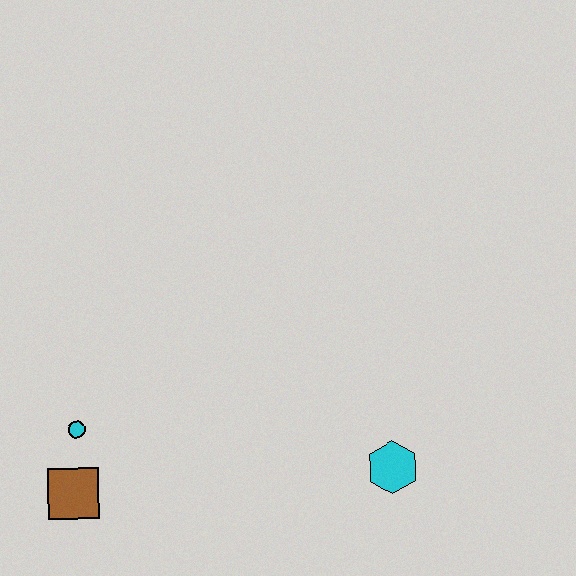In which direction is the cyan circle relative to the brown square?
The cyan circle is above the brown square.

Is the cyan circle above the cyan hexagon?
Yes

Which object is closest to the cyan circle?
The brown square is closest to the cyan circle.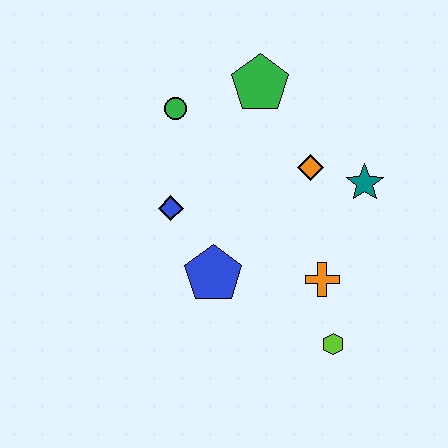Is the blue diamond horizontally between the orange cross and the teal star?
No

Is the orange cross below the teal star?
Yes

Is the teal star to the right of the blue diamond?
Yes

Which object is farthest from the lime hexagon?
The green circle is farthest from the lime hexagon.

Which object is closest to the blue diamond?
The blue pentagon is closest to the blue diamond.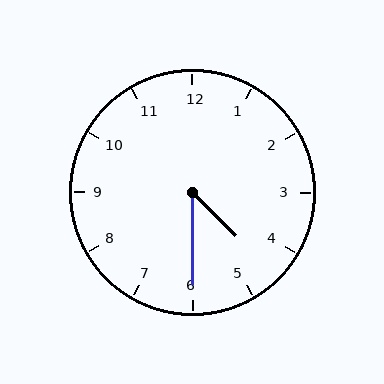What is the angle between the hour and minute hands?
Approximately 45 degrees.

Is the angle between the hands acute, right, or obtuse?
It is acute.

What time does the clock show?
4:30.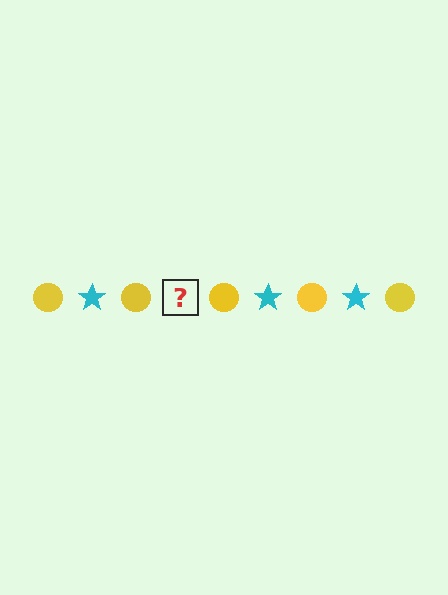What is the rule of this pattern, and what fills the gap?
The rule is that the pattern alternates between yellow circle and cyan star. The gap should be filled with a cyan star.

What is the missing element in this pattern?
The missing element is a cyan star.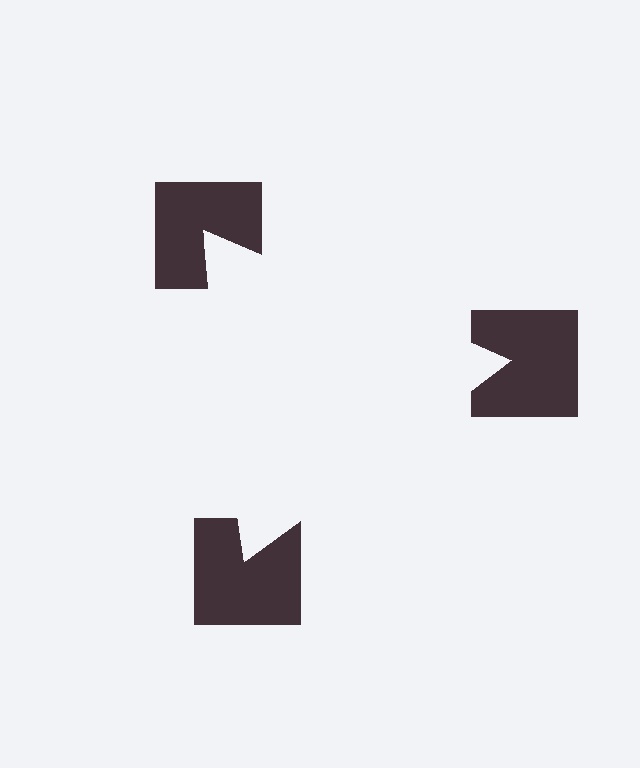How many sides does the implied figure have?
3 sides.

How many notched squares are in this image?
There are 3 — one at each vertex of the illusory triangle.